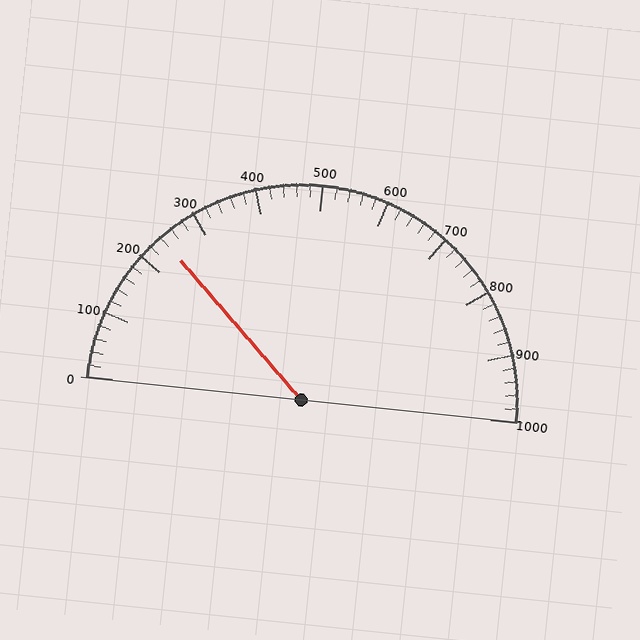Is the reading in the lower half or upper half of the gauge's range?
The reading is in the lower half of the range (0 to 1000).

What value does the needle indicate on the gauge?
The needle indicates approximately 240.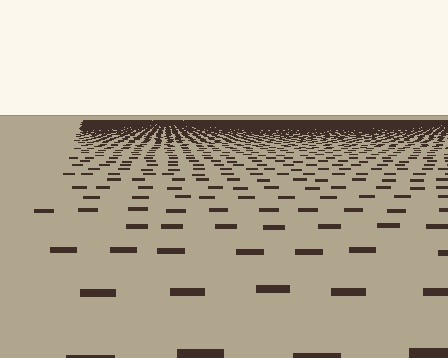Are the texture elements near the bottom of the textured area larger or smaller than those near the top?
Larger. Near the bottom, elements are closer to the viewer and appear at a bigger on-screen size.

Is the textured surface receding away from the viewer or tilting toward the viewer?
The surface is receding away from the viewer. Texture elements get smaller and denser toward the top.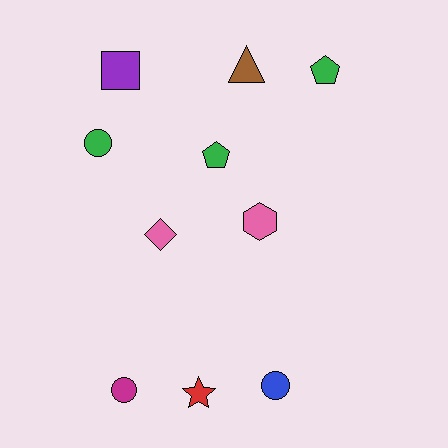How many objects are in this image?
There are 10 objects.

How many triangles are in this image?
There is 1 triangle.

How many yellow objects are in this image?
There are no yellow objects.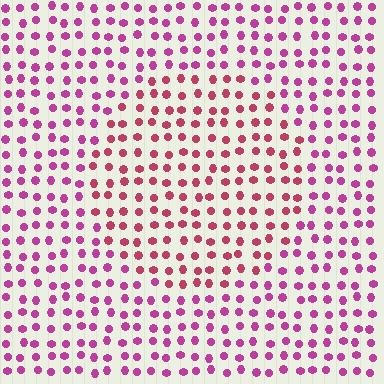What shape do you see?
I see a circle.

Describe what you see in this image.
The image is filled with small magenta elements in a uniform arrangement. A circle-shaped region is visible where the elements are tinted to a slightly different hue, forming a subtle color boundary.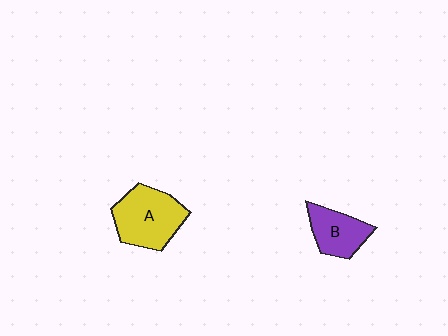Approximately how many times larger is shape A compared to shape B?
Approximately 1.5 times.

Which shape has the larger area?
Shape A (yellow).